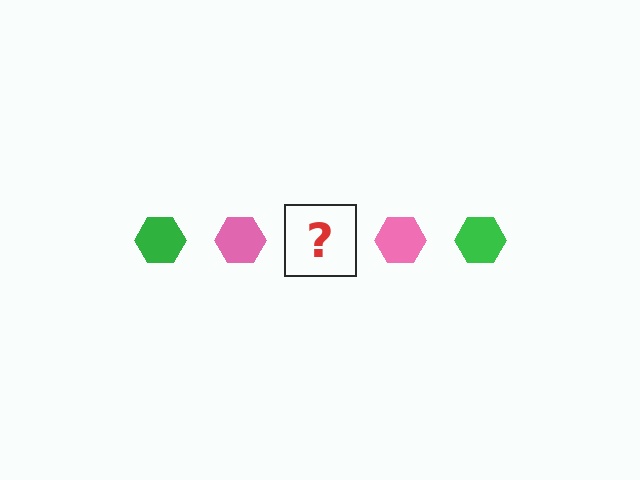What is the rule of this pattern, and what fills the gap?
The rule is that the pattern cycles through green, pink hexagons. The gap should be filled with a green hexagon.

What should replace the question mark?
The question mark should be replaced with a green hexagon.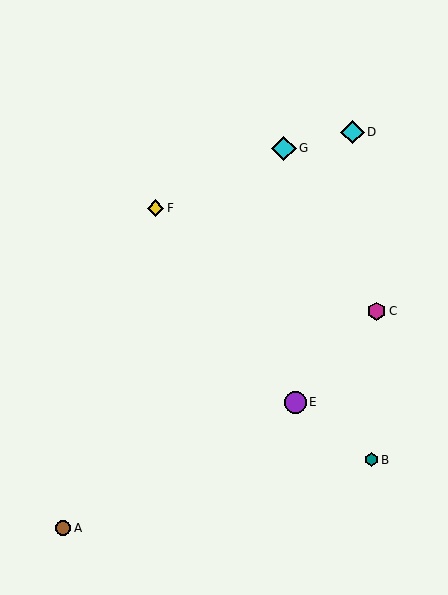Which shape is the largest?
The cyan diamond (labeled G) is the largest.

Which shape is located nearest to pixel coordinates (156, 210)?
The yellow diamond (labeled F) at (155, 208) is nearest to that location.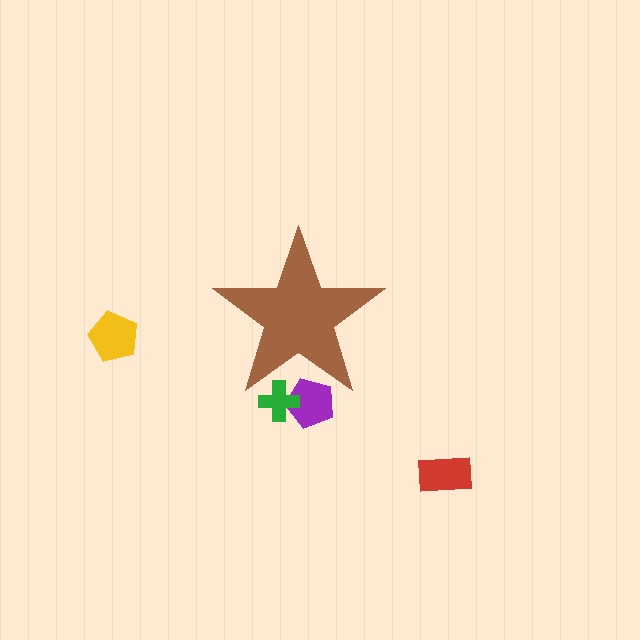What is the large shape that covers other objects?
A brown star.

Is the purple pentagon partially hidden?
Yes, the purple pentagon is partially hidden behind the brown star.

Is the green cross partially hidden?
Yes, the green cross is partially hidden behind the brown star.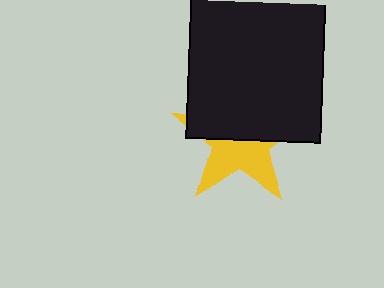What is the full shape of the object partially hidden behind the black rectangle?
The partially hidden object is a yellow star.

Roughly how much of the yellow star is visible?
A small part of it is visible (roughly 44%).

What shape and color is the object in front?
The object in front is a black rectangle.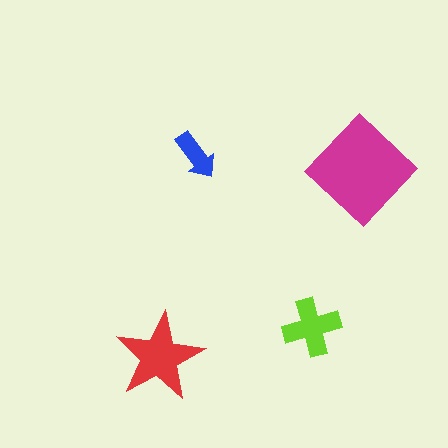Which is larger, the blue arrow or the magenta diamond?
The magenta diamond.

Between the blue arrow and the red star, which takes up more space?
The red star.